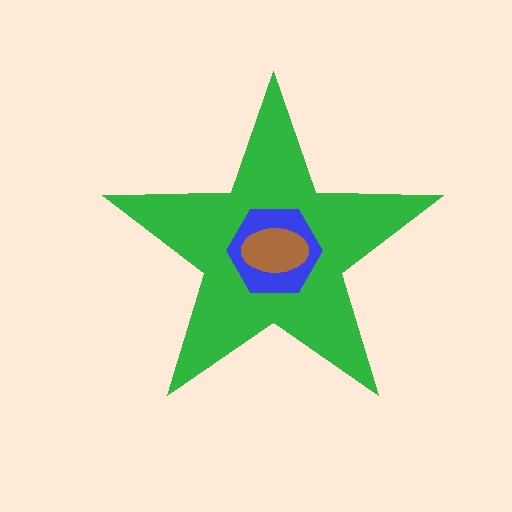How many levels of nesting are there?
3.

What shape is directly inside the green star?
The blue hexagon.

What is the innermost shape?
The brown ellipse.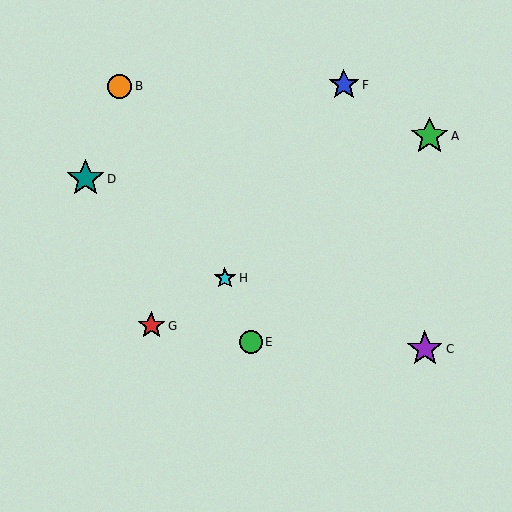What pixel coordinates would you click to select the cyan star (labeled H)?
Click at (225, 278) to select the cyan star H.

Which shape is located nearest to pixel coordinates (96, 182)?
The teal star (labeled D) at (86, 179) is nearest to that location.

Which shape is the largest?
The green star (labeled A) is the largest.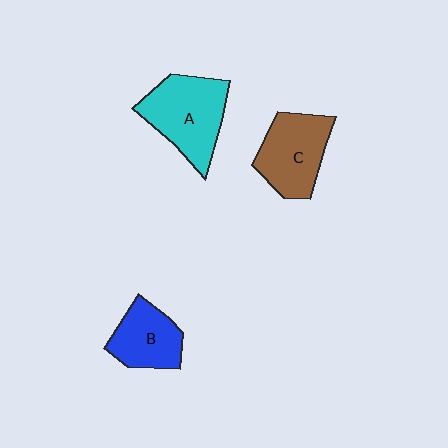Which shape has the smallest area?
Shape B (blue).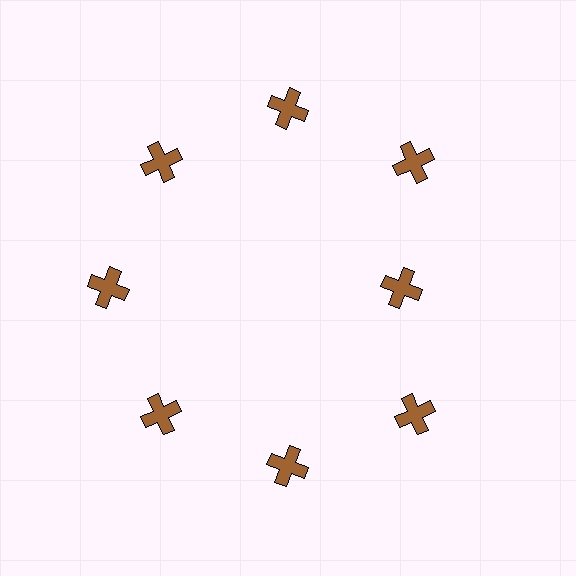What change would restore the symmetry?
The symmetry would be restored by moving it outward, back onto the ring so that all 8 crosses sit at equal angles and equal distance from the center.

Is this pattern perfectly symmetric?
No. The 8 brown crosses are arranged in a ring, but one element near the 3 o'clock position is pulled inward toward the center, breaking the 8-fold rotational symmetry.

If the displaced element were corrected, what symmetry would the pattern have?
It would have 8-fold rotational symmetry — the pattern would map onto itself every 45 degrees.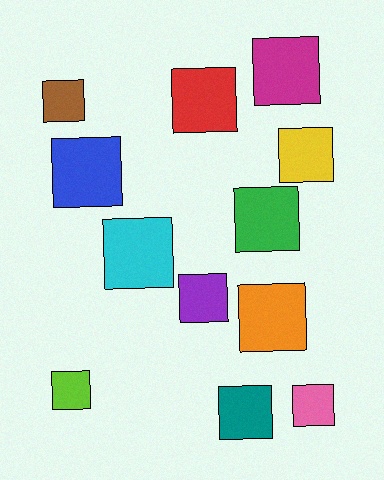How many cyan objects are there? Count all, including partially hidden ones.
There is 1 cyan object.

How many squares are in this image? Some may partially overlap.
There are 12 squares.